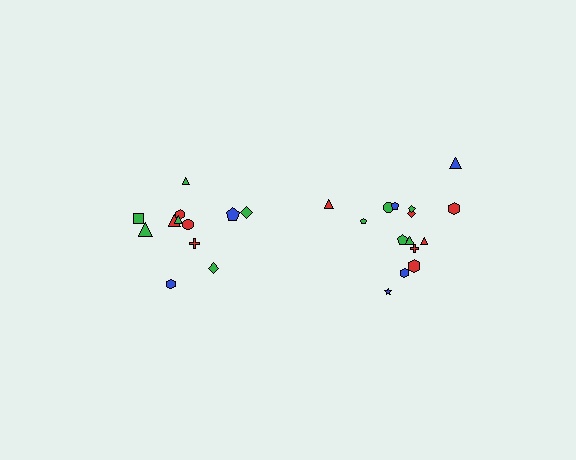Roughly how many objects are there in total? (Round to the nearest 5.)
Roughly 25 objects in total.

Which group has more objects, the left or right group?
The right group.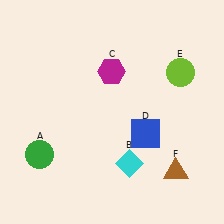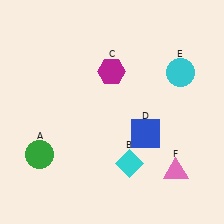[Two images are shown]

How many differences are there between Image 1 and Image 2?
There are 2 differences between the two images.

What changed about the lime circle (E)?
In Image 1, E is lime. In Image 2, it changed to cyan.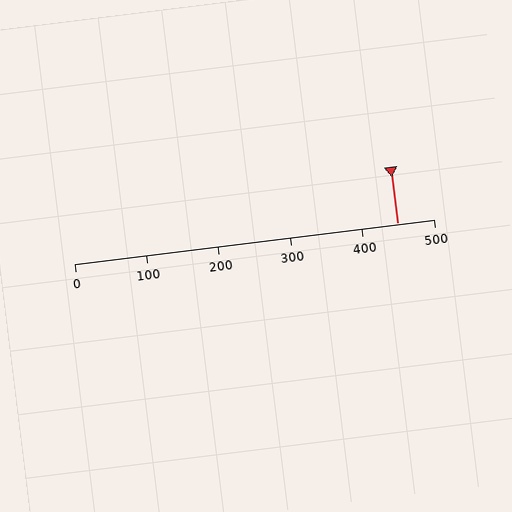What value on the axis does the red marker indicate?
The marker indicates approximately 450.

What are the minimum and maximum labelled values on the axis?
The axis runs from 0 to 500.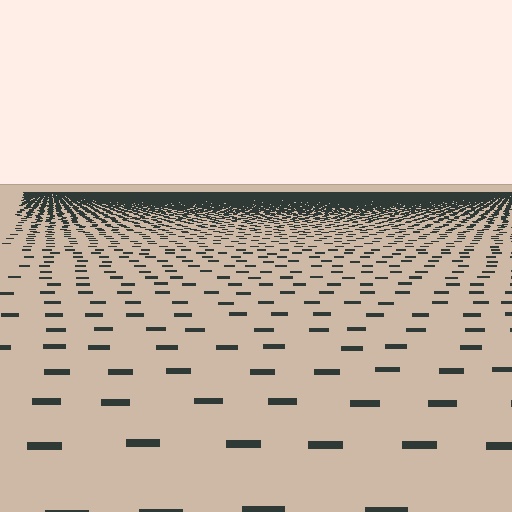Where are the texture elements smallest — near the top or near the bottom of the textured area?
Near the top.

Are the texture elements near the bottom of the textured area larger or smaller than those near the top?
Larger. Near the bottom, elements are closer to the viewer and appear at a bigger on-screen size.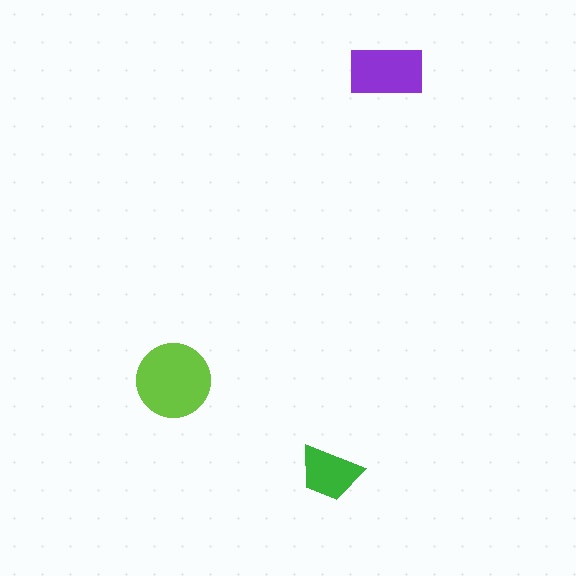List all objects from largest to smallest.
The lime circle, the purple rectangle, the green trapezoid.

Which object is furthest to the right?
The purple rectangle is rightmost.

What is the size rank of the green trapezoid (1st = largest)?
3rd.